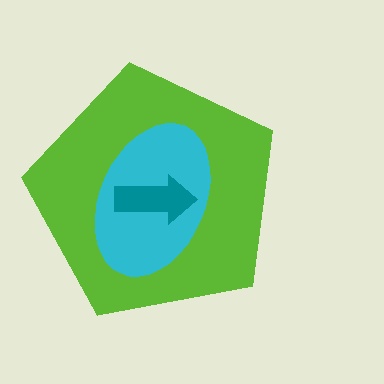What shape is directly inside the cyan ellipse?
The teal arrow.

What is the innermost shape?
The teal arrow.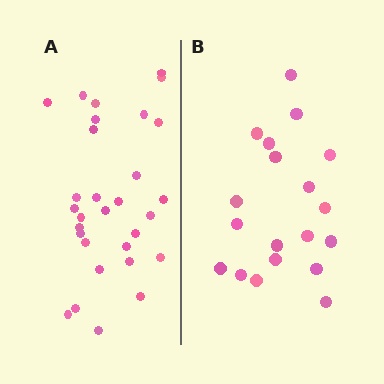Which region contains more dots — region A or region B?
Region A (the left region) has more dots.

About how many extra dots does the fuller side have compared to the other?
Region A has roughly 12 or so more dots than region B.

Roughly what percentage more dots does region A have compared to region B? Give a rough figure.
About 60% more.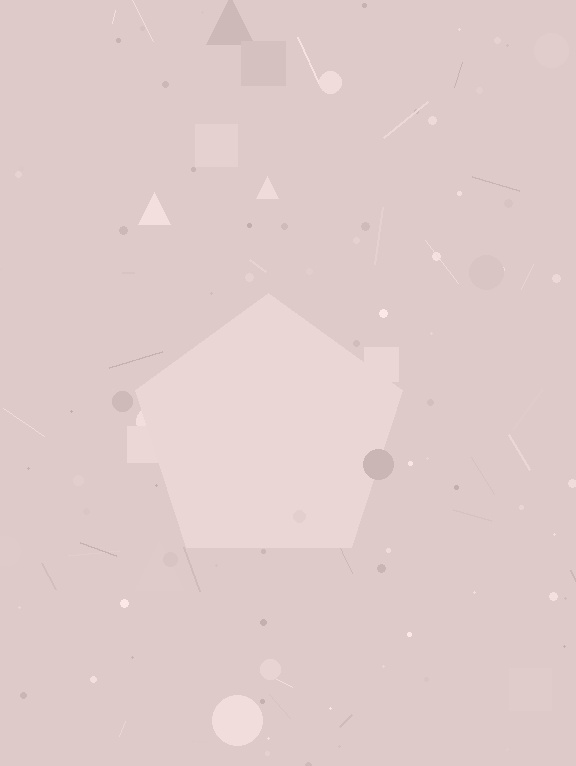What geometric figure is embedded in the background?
A pentagon is embedded in the background.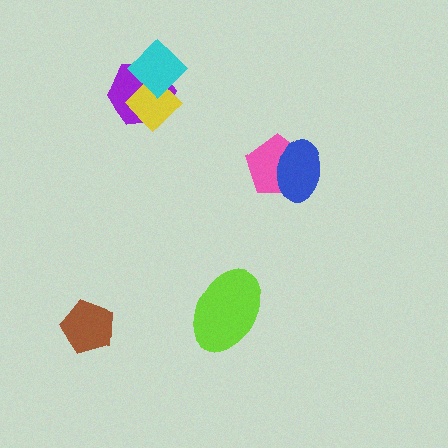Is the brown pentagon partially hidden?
No, no other shape covers it.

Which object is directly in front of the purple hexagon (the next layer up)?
The yellow diamond is directly in front of the purple hexagon.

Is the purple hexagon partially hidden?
Yes, it is partially covered by another shape.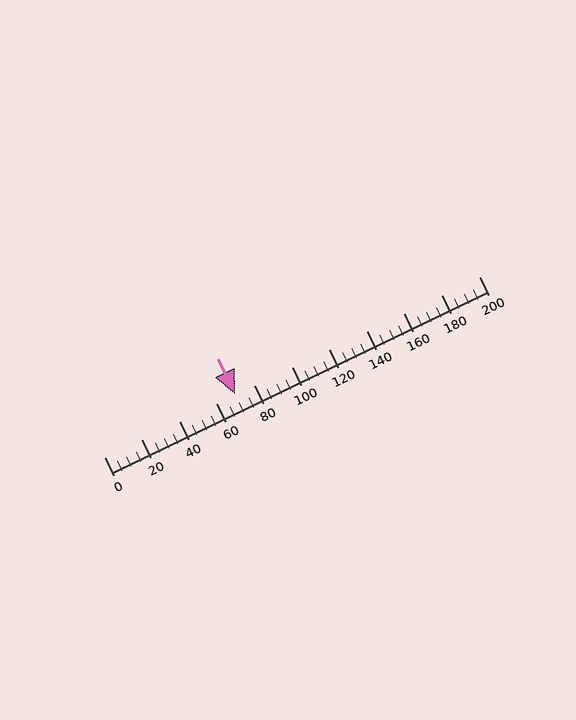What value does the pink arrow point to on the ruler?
The pink arrow points to approximately 70.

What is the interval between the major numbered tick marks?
The major tick marks are spaced 20 units apart.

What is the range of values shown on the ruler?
The ruler shows values from 0 to 200.